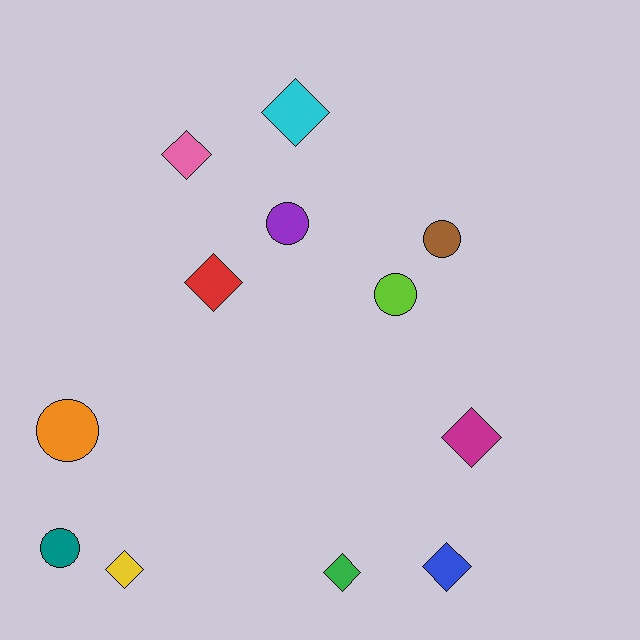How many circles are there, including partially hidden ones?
There are 5 circles.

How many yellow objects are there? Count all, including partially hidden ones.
There is 1 yellow object.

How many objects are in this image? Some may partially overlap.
There are 12 objects.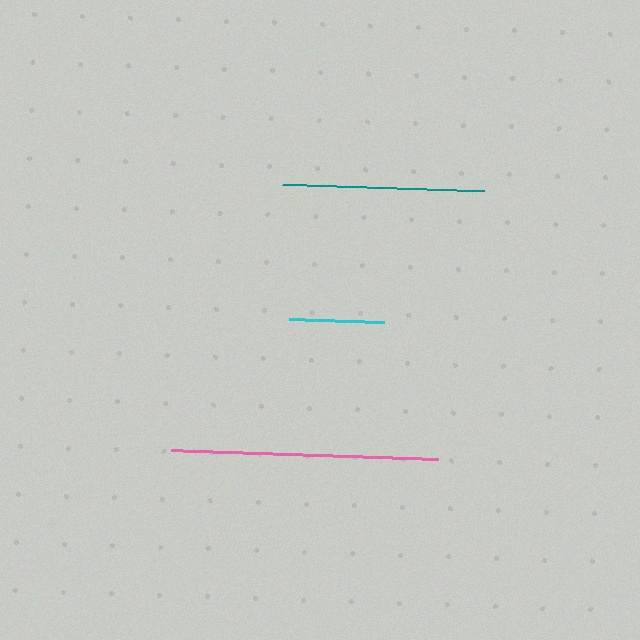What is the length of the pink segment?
The pink segment is approximately 269 pixels long.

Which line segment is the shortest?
The cyan line is the shortest at approximately 96 pixels.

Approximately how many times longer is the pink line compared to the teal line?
The pink line is approximately 1.3 times the length of the teal line.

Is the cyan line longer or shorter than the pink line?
The pink line is longer than the cyan line.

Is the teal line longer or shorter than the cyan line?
The teal line is longer than the cyan line.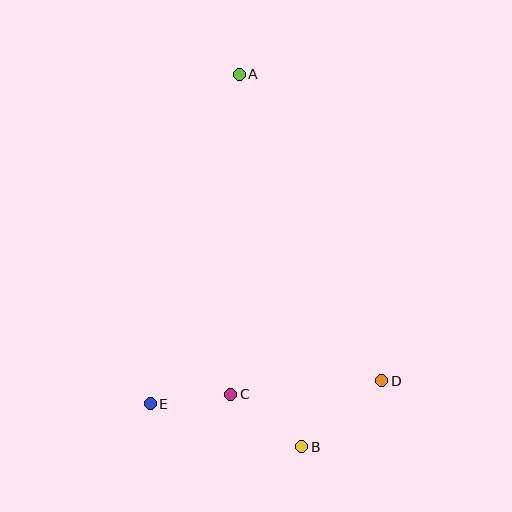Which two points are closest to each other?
Points C and E are closest to each other.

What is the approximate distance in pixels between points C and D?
The distance between C and D is approximately 152 pixels.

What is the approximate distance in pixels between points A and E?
The distance between A and E is approximately 341 pixels.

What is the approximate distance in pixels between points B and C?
The distance between B and C is approximately 88 pixels.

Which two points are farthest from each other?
Points A and B are farthest from each other.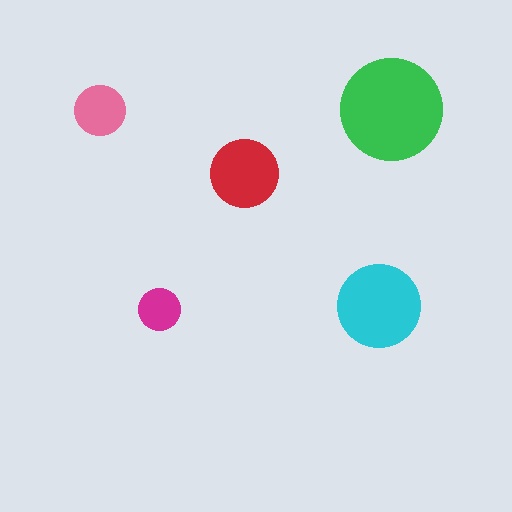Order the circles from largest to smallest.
the green one, the cyan one, the red one, the pink one, the magenta one.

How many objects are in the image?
There are 5 objects in the image.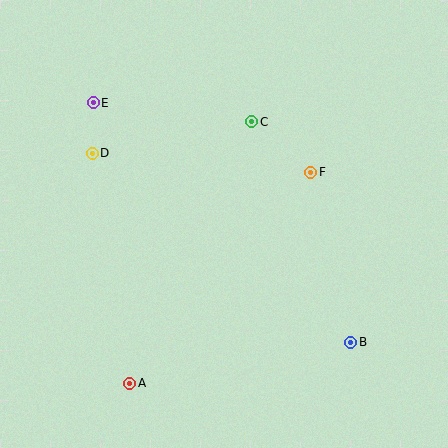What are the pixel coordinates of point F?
Point F is at (311, 172).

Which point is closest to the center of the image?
Point F at (311, 172) is closest to the center.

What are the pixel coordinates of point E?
Point E is at (93, 103).